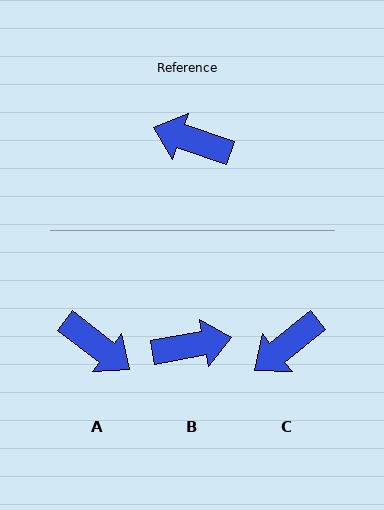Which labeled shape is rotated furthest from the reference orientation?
A, about 160 degrees away.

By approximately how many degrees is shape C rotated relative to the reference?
Approximately 56 degrees counter-clockwise.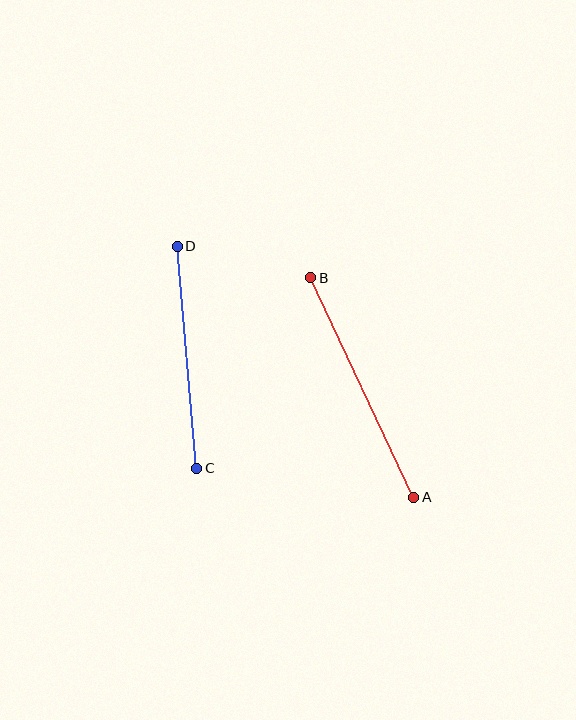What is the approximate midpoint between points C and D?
The midpoint is at approximately (187, 357) pixels.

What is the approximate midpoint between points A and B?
The midpoint is at approximately (362, 388) pixels.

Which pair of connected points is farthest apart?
Points A and B are farthest apart.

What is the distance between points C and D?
The distance is approximately 223 pixels.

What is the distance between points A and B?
The distance is approximately 242 pixels.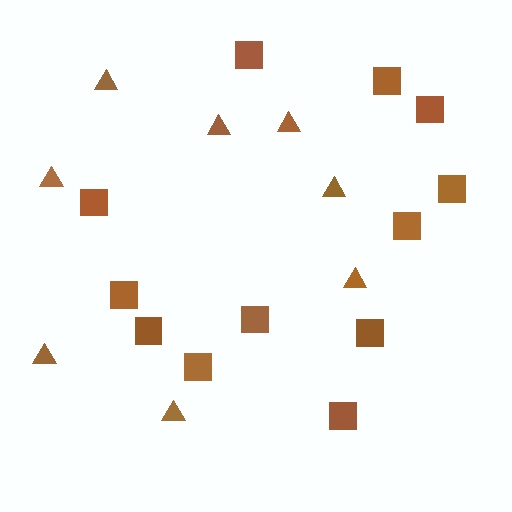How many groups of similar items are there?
There are 2 groups: one group of triangles (8) and one group of squares (12).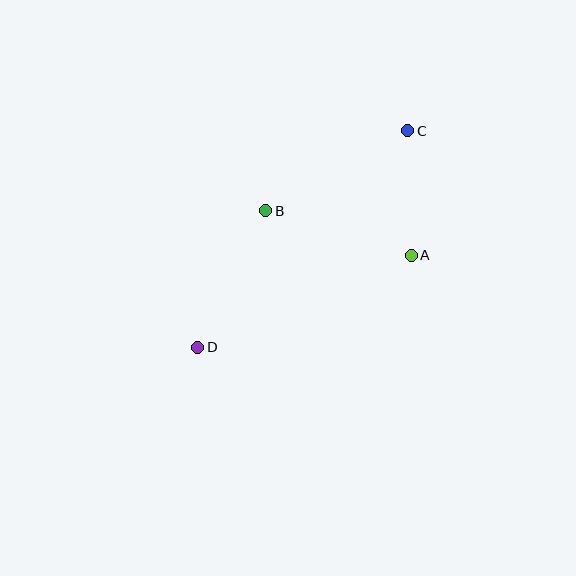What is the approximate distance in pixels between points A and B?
The distance between A and B is approximately 152 pixels.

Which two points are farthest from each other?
Points C and D are farthest from each other.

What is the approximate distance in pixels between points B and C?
The distance between B and C is approximately 163 pixels.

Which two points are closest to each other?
Points A and C are closest to each other.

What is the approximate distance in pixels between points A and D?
The distance between A and D is approximately 233 pixels.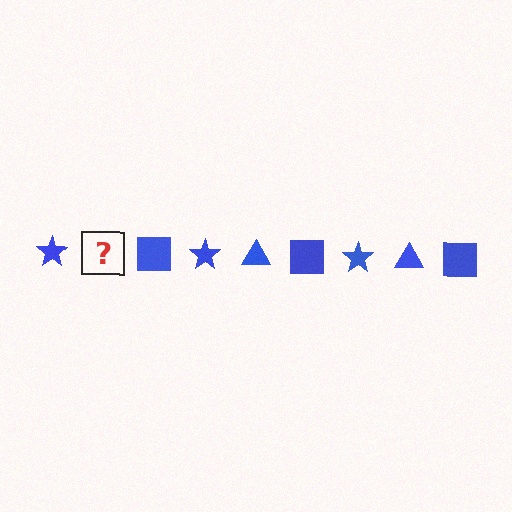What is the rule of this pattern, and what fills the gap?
The rule is that the pattern cycles through star, triangle, square shapes in blue. The gap should be filled with a blue triangle.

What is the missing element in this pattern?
The missing element is a blue triangle.